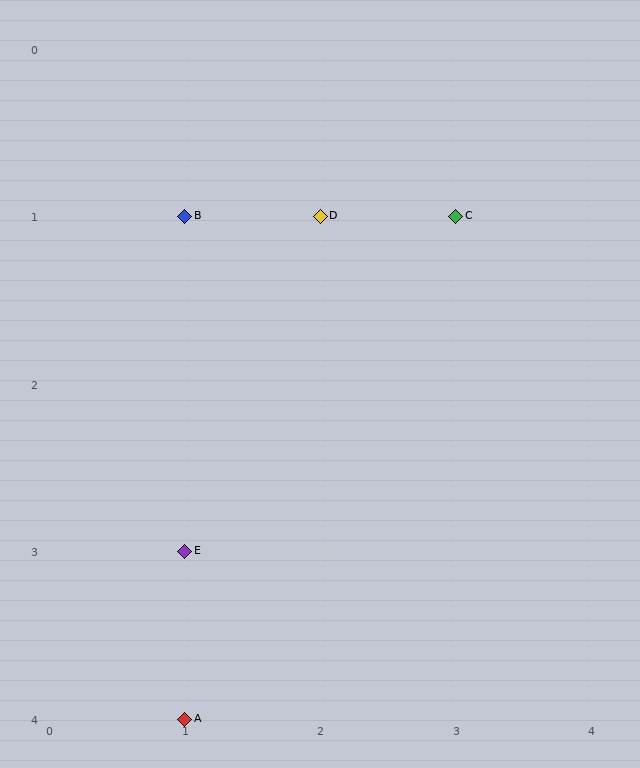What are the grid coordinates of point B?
Point B is at grid coordinates (1, 1).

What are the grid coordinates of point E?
Point E is at grid coordinates (1, 3).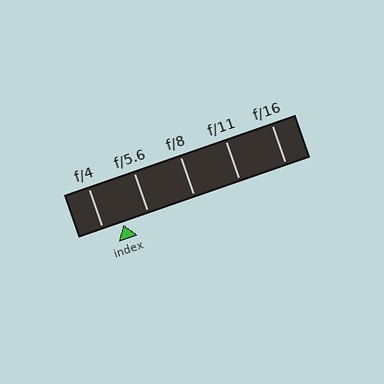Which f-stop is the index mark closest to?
The index mark is closest to f/4.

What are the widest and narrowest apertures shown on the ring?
The widest aperture shown is f/4 and the narrowest is f/16.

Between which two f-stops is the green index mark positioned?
The index mark is between f/4 and f/5.6.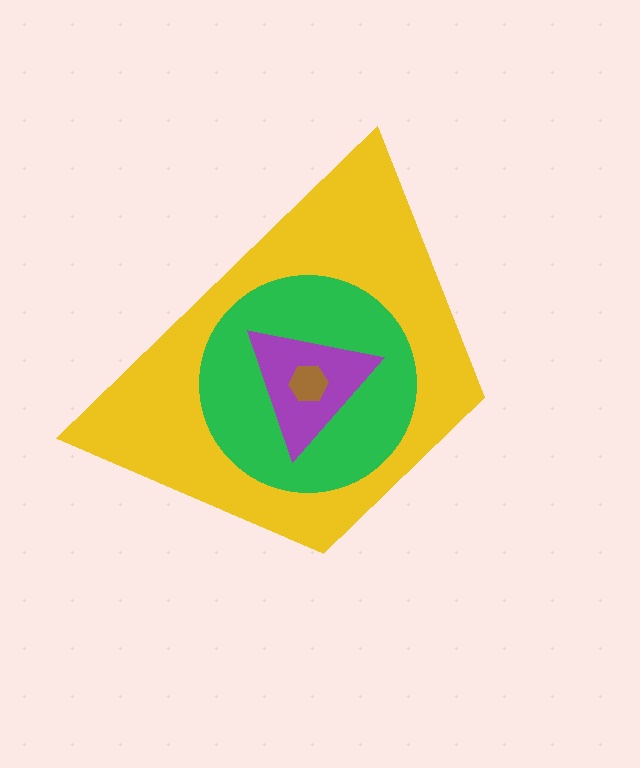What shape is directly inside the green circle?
The purple triangle.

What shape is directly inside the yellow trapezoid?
The green circle.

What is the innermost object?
The brown hexagon.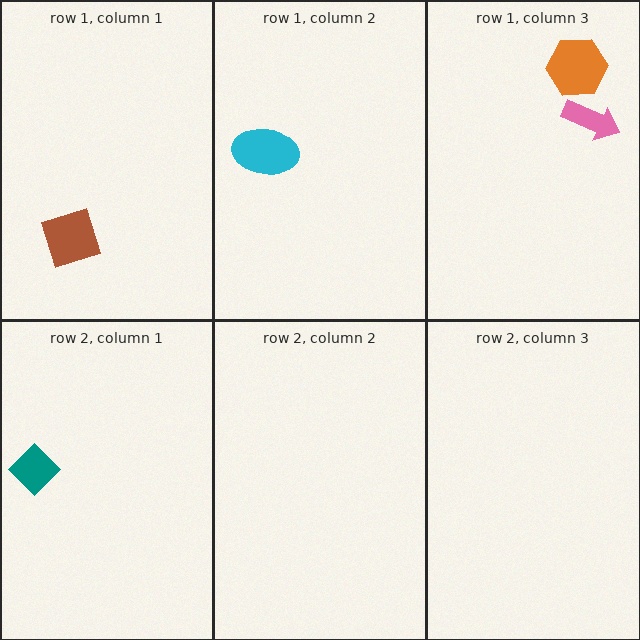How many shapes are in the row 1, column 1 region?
1.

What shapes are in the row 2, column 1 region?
The teal diamond.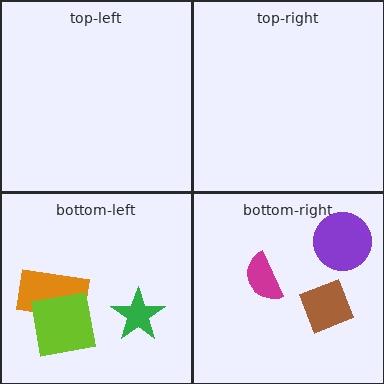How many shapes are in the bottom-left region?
3.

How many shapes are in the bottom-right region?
3.